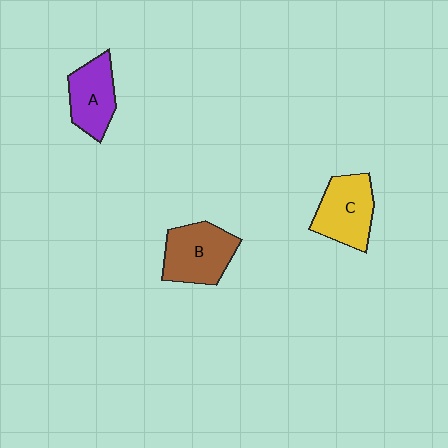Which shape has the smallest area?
Shape A (purple).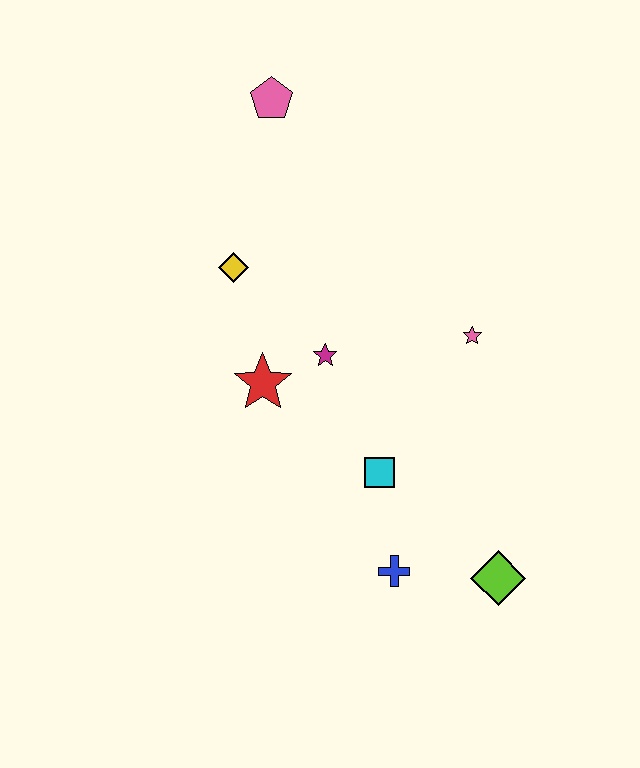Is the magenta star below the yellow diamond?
Yes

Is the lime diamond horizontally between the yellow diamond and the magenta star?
No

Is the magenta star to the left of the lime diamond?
Yes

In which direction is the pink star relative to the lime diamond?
The pink star is above the lime diamond.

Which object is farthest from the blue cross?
The pink pentagon is farthest from the blue cross.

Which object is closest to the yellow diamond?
The red star is closest to the yellow diamond.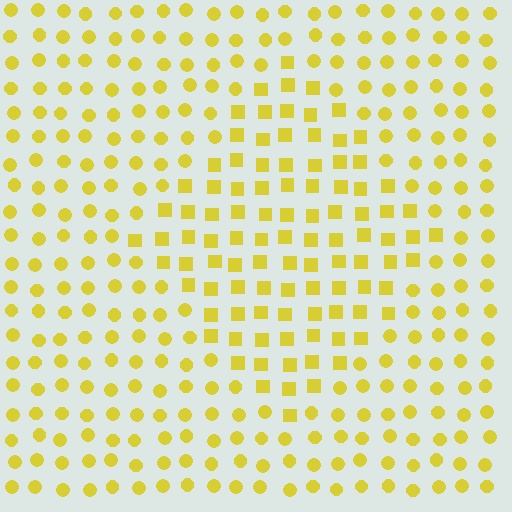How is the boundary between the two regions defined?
The boundary is defined by a change in element shape: squares inside vs. circles outside. All elements share the same color and spacing.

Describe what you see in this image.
The image is filled with small yellow elements arranged in a uniform grid. A diamond-shaped region contains squares, while the surrounding area contains circles. The boundary is defined purely by the change in element shape.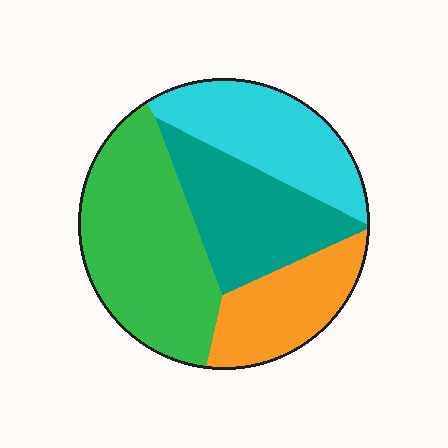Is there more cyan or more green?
Green.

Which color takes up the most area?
Green, at roughly 35%.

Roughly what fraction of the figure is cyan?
Cyan covers 23% of the figure.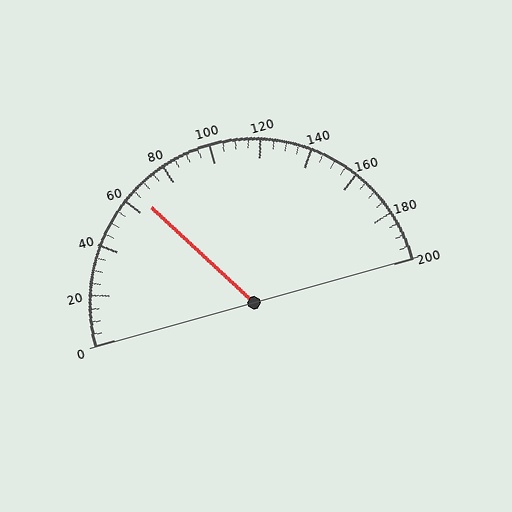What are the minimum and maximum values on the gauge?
The gauge ranges from 0 to 200.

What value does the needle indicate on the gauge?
The needle indicates approximately 65.